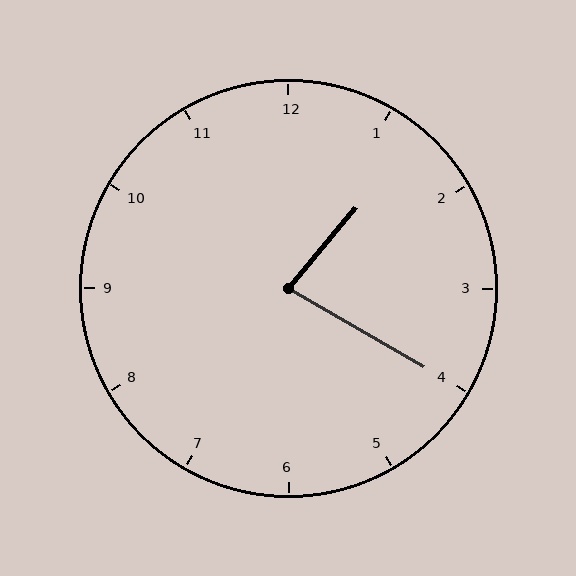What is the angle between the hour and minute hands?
Approximately 80 degrees.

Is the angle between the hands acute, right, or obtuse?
It is acute.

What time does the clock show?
1:20.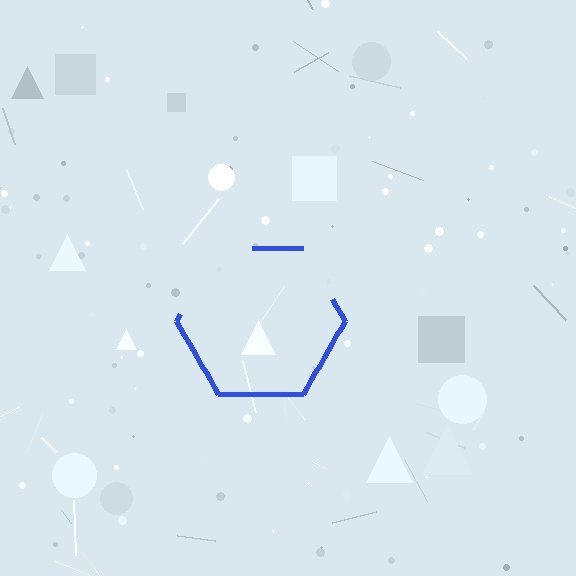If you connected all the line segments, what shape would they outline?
They would outline a hexagon.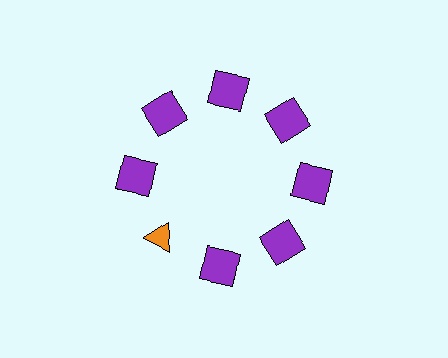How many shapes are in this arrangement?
There are 8 shapes arranged in a ring pattern.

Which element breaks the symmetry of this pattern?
The orange triangle at roughly the 8 o'clock position breaks the symmetry. All other shapes are purple squares.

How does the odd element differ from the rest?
It differs in both color (orange instead of purple) and shape (triangle instead of square).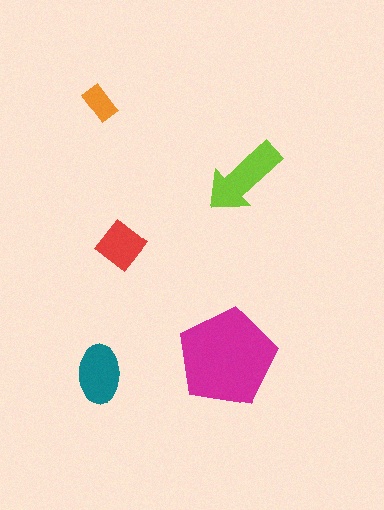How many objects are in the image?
There are 5 objects in the image.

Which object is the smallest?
The orange rectangle.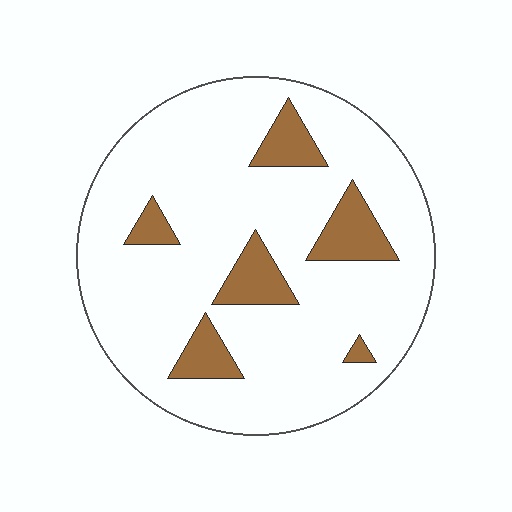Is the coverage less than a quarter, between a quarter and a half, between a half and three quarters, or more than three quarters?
Less than a quarter.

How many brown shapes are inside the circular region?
6.